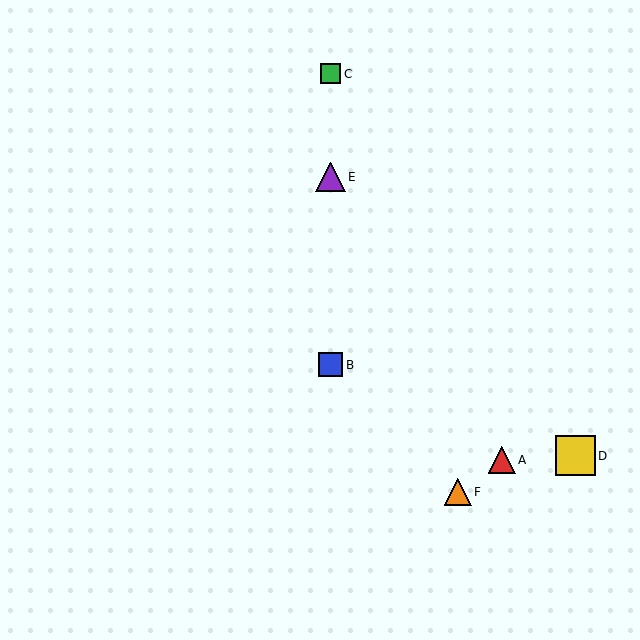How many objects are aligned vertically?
3 objects (B, C, E) are aligned vertically.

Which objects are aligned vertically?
Objects B, C, E are aligned vertically.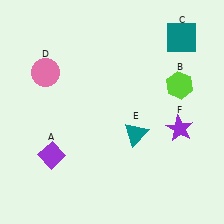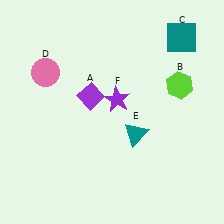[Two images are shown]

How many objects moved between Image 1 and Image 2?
2 objects moved between the two images.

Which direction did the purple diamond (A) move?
The purple diamond (A) moved up.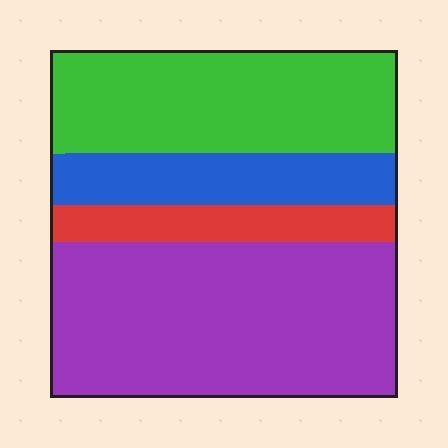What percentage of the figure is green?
Green takes up between a sixth and a third of the figure.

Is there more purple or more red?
Purple.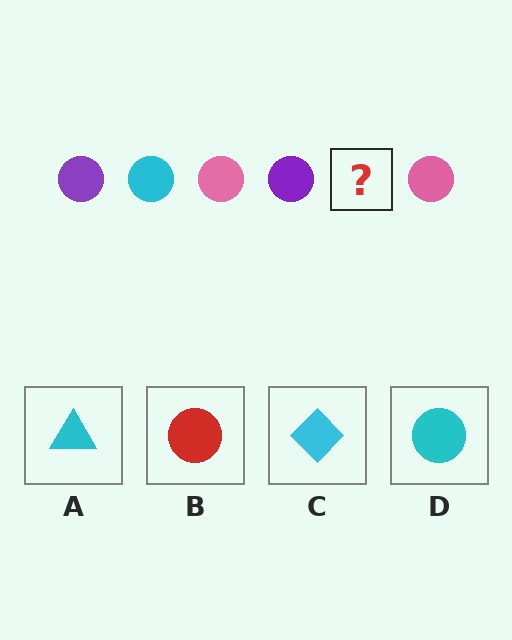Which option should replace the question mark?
Option D.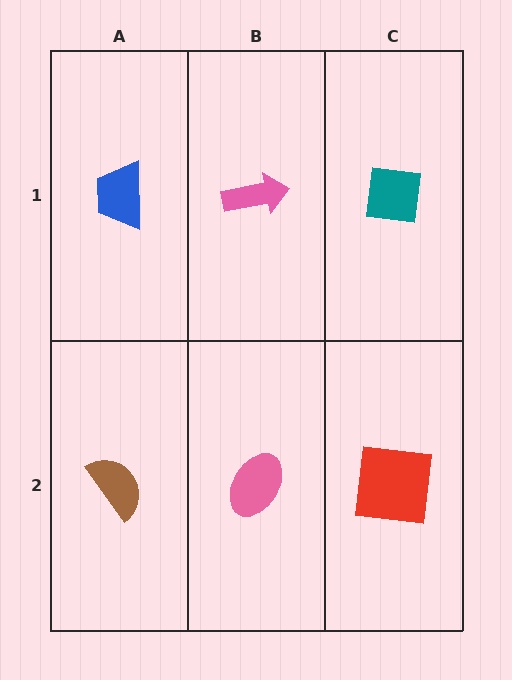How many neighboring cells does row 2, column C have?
2.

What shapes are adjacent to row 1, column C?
A red square (row 2, column C), a pink arrow (row 1, column B).